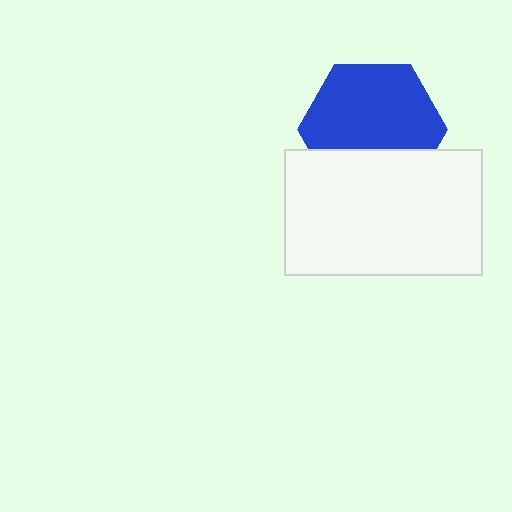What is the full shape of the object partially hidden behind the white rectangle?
The partially hidden object is a blue hexagon.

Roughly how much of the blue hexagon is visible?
Most of it is visible (roughly 69%).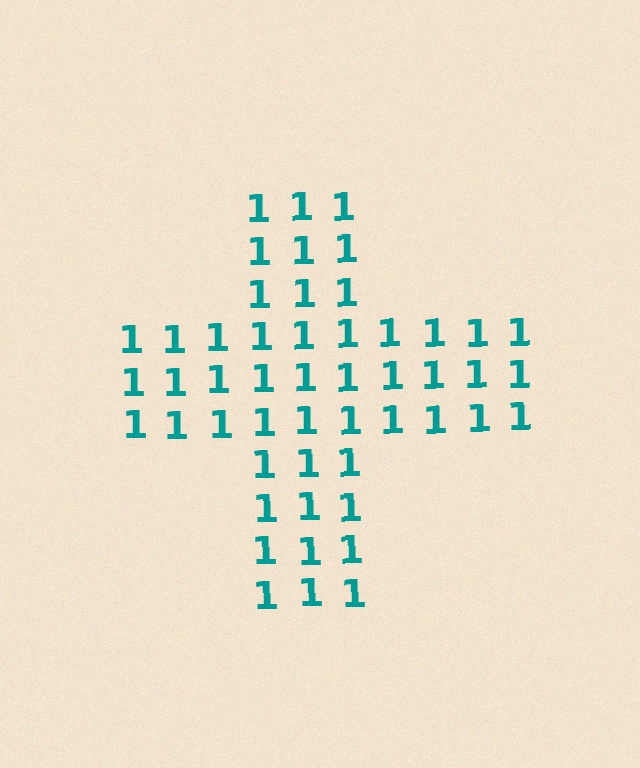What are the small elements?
The small elements are digit 1's.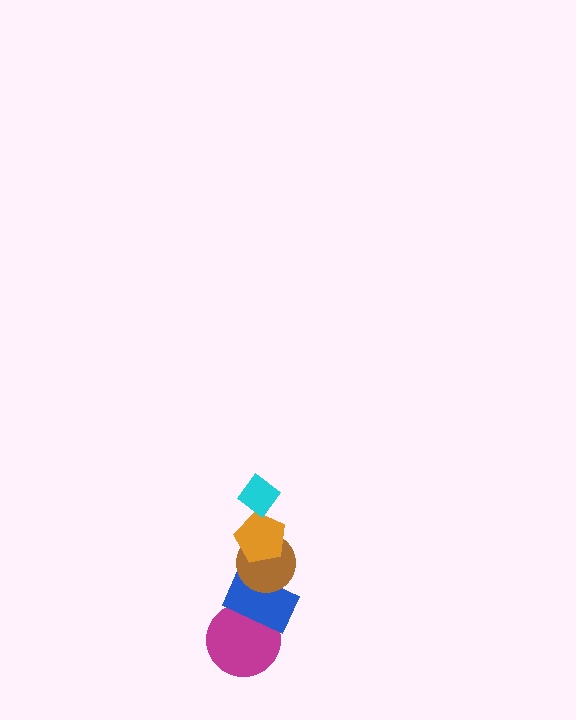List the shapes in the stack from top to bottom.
From top to bottom: the cyan diamond, the orange pentagon, the brown circle, the blue rectangle, the magenta circle.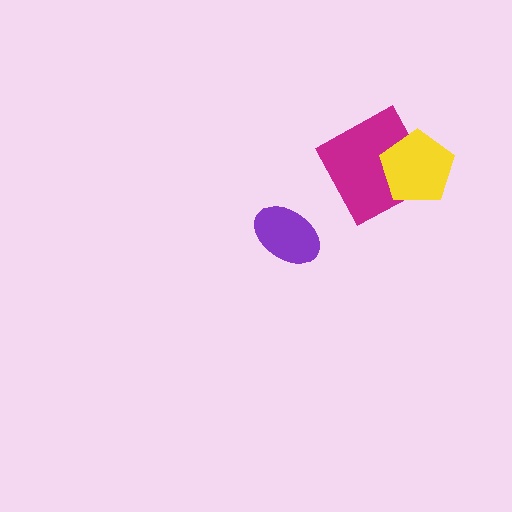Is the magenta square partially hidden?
Yes, it is partially covered by another shape.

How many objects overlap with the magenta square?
1 object overlaps with the magenta square.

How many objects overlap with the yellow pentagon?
1 object overlaps with the yellow pentagon.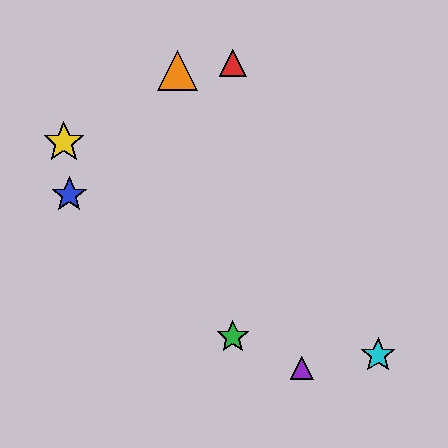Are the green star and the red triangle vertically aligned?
Yes, both are at x≈233.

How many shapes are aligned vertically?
2 shapes (the red triangle, the green star) are aligned vertically.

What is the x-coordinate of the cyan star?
The cyan star is at x≈378.